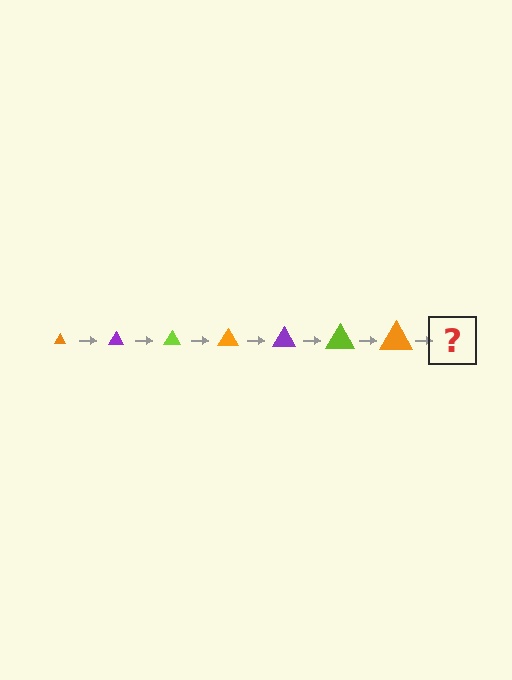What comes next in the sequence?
The next element should be a purple triangle, larger than the previous one.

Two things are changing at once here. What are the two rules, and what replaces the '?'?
The two rules are that the triangle grows larger each step and the color cycles through orange, purple, and lime. The '?' should be a purple triangle, larger than the previous one.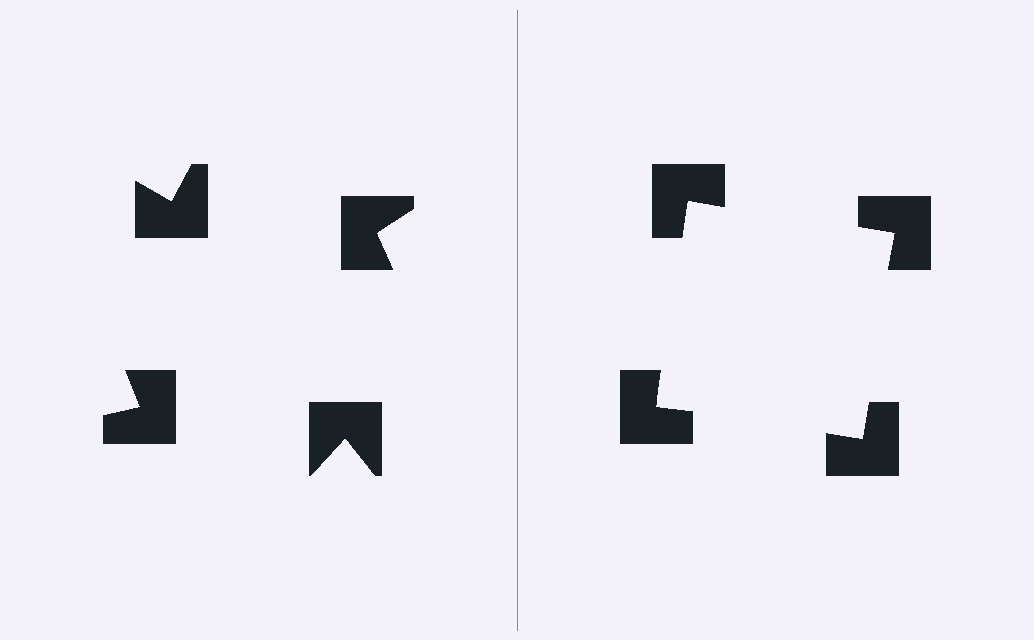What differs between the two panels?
The notched squares are positioned identically on both sides; only the wedge orientations differ. On the right they align to a square; on the left they are misaligned.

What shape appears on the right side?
An illusory square.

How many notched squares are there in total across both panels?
8 — 4 on each side.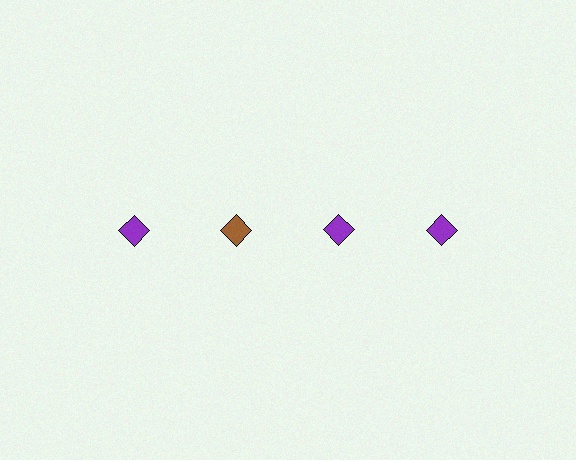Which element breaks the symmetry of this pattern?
The brown diamond in the top row, second from left column breaks the symmetry. All other shapes are purple diamonds.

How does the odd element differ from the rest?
It has a different color: brown instead of purple.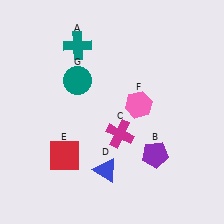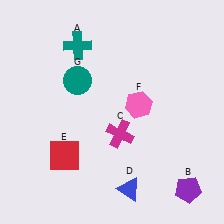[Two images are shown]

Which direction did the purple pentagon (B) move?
The purple pentagon (B) moved down.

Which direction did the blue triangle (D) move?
The blue triangle (D) moved right.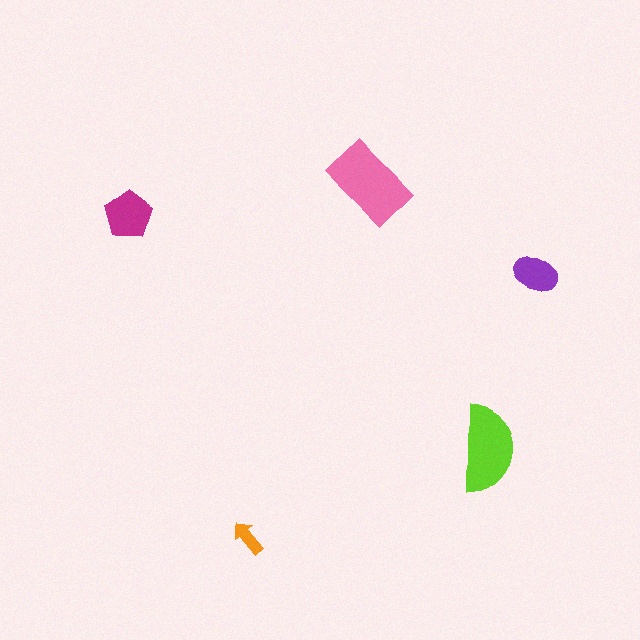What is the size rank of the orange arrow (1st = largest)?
5th.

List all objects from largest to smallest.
The pink rectangle, the lime semicircle, the magenta pentagon, the purple ellipse, the orange arrow.